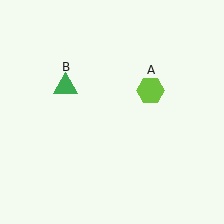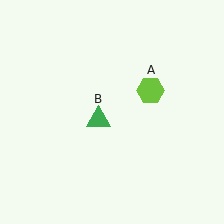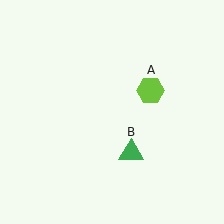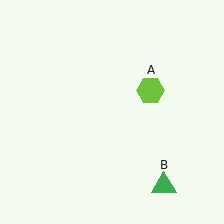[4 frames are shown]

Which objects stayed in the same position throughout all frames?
Lime hexagon (object A) remained stationary.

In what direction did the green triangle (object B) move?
The green triangle (object B) moved down and to the right.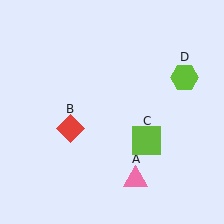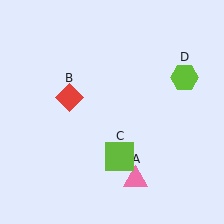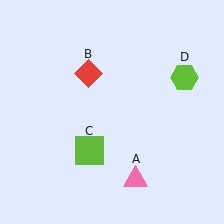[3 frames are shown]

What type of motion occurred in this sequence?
The red diamond (object B), lime square (object C) rotated clockwise around the center of the scene.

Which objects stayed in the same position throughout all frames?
Pink triangle (object A) and lime hexagon (object D) remained stationary.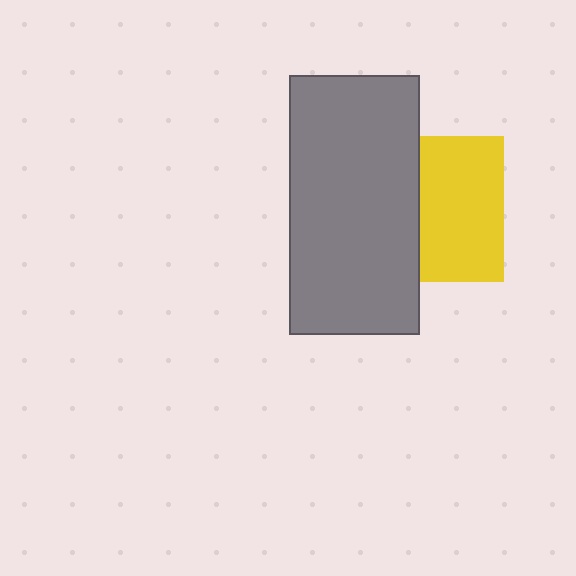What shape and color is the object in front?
The object in front is a gray rectangle.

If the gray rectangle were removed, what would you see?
You would see the complete yellow square.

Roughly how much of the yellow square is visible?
About half of it is visible (roughly 58%).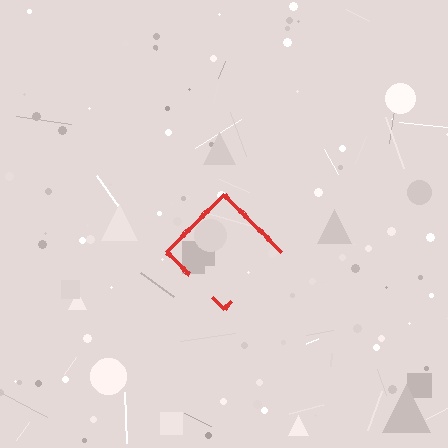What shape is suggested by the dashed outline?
The dashed outline suggests a diamond.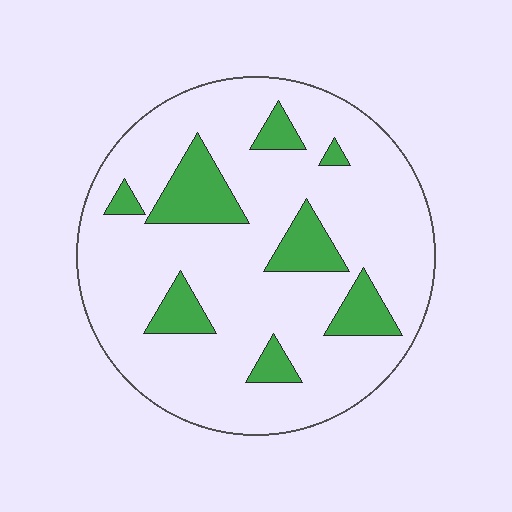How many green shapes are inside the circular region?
8.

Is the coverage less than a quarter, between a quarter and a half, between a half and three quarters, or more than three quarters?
Less than a quarter.